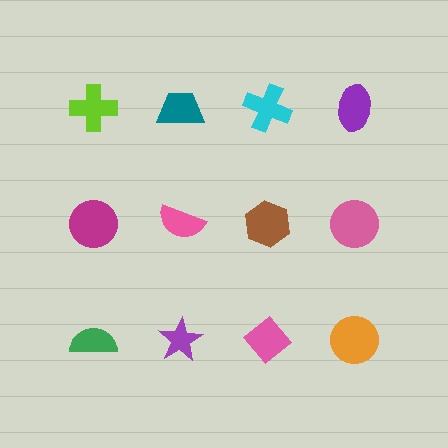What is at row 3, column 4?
An orange circle.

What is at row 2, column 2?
A pink semicircle.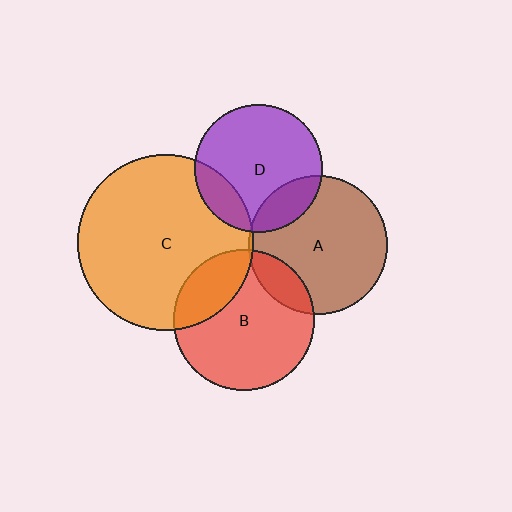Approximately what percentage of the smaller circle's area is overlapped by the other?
Approximately 5%.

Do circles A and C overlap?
Yes.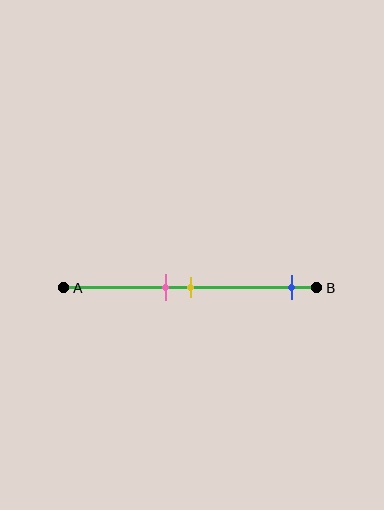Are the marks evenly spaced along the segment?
No, the marks are not evenly spaced.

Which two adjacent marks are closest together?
The pink and yellow marks are the closest adjacent pair.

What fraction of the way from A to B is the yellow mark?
The yellow mark is approximately 50% (0.5) of the way from A to B.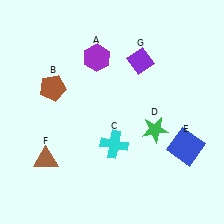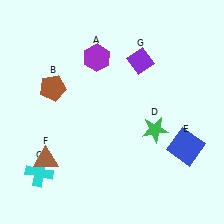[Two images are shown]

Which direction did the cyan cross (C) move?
The cyan cross (C) moved left.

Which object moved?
The cyan cross (C) moved left.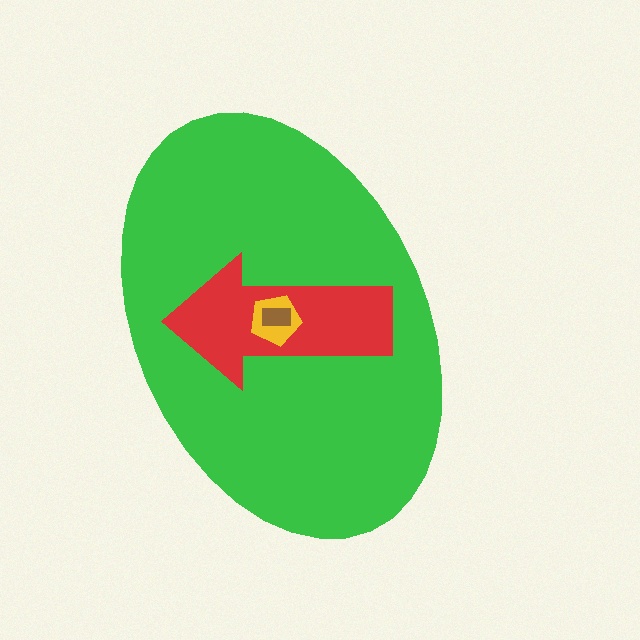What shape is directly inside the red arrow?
The yellow pentagon.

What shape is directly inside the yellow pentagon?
The brown rectangle.